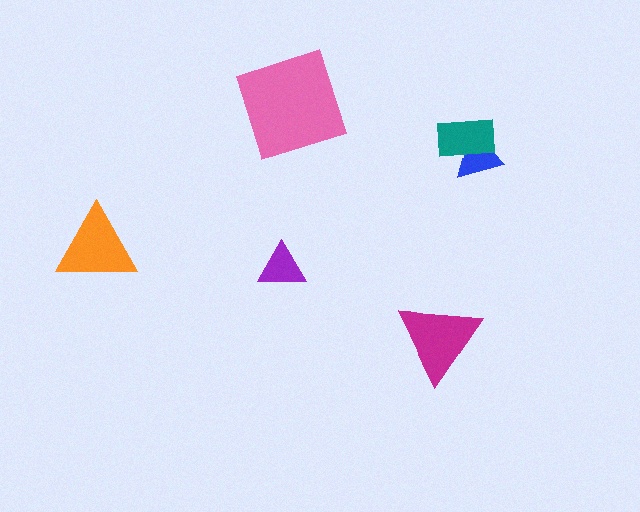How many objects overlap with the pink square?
0 objects overlap with the pink square.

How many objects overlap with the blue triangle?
1 object overlaps with the blue triangle.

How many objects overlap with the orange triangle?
0 objects overlap with the orange triangle.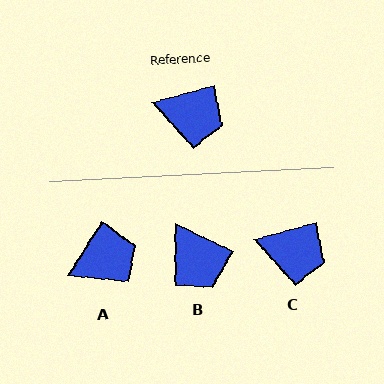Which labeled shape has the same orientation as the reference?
C.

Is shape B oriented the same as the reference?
No, it is off by about 41 degrees.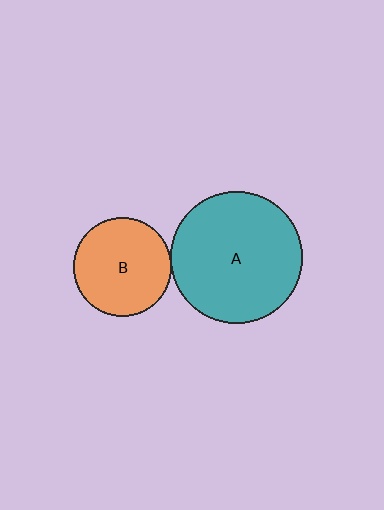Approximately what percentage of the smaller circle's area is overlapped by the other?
Approximately 5%.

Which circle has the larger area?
Circle A (teal).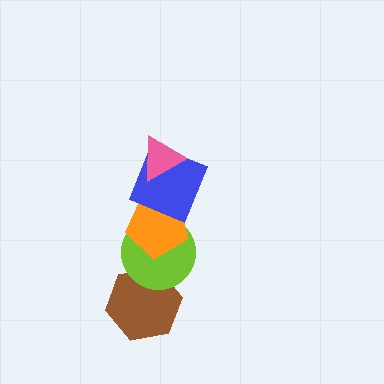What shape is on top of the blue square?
The pink triangle is on top of the blue square.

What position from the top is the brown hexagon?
The brown hexagon is 5th from the top.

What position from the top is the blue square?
The blue square is 2nd from the top.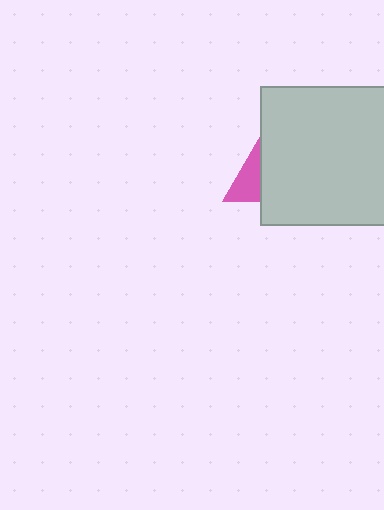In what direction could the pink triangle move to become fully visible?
The pink triangle could move left. That would shift it out from behind the light gray square entirely.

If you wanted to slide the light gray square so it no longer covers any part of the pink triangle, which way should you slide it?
Slide it right — that is the most direct way to separate the two shapes.